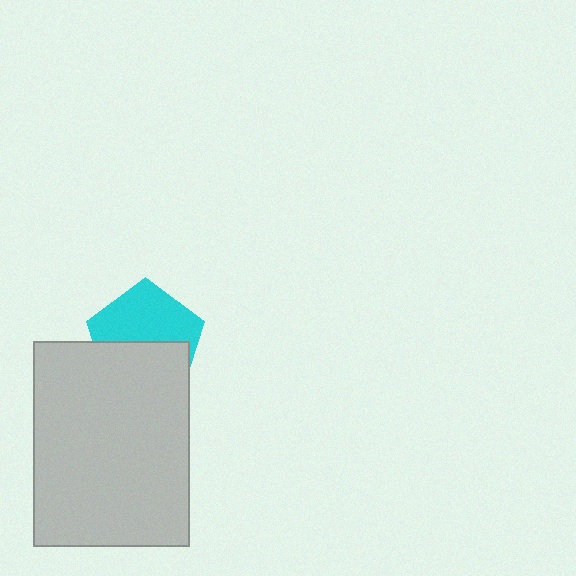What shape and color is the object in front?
The object in front is a light gray rectangle.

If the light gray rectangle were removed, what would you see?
You would see the complete cyan pentagon.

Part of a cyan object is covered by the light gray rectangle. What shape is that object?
It is a pentagon.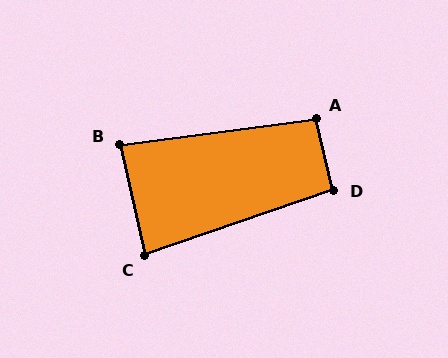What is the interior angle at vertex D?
Approximately 95 degrees (obtuse).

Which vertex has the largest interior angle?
A, at approximately 96 degrees.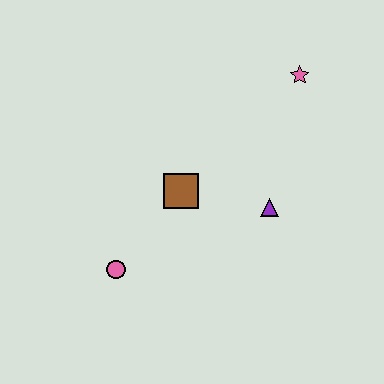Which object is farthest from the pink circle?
The pink star is farthest from the pink circle.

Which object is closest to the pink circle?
The brown square is closest to the pink circle.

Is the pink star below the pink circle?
No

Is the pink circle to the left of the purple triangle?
Yes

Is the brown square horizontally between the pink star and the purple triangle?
No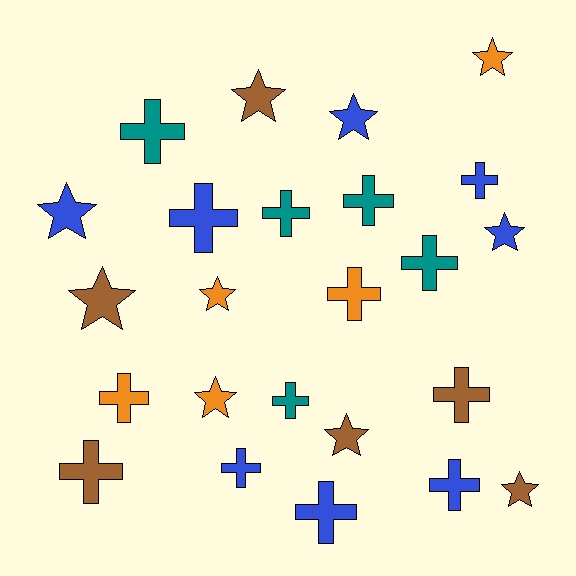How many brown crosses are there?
There are 2 brown crosses.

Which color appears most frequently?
Blue, with 8 objects.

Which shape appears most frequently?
Cross, with 14 objects.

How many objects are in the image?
There are 24 objects.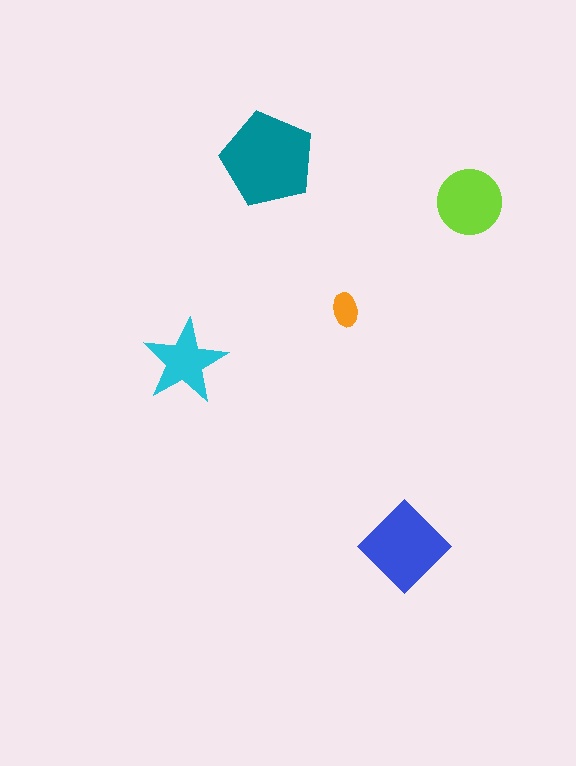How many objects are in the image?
There are 5 objects in the image.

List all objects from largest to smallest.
The teal pentagon, the blue diamond, the lime circle, the cyan star, the orange ellipse.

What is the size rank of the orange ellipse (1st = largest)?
5th.